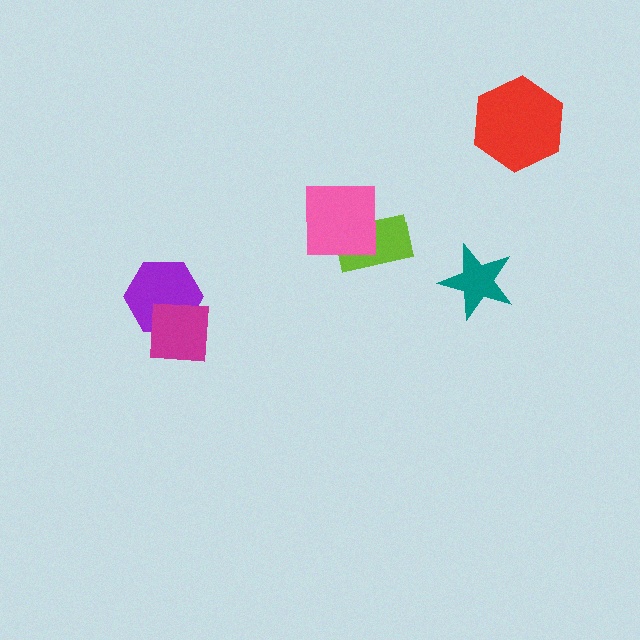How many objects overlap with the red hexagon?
0 objects overlap with the red hexagon.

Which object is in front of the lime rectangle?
The pink square is in front of the lime rectangle.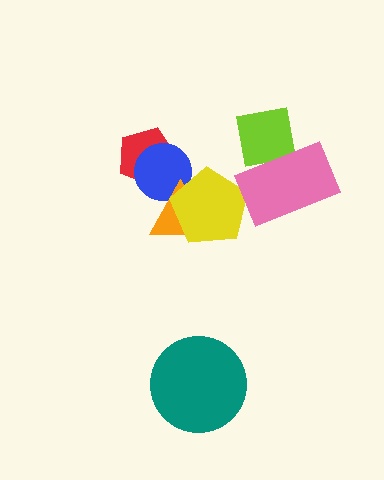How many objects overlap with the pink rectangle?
1 object overlaps with the pink rectangle.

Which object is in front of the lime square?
The pink rectangle is in front of the lime square.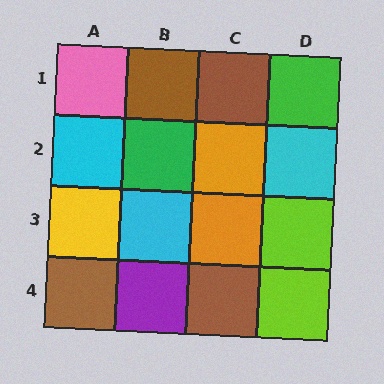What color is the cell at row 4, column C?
Brown.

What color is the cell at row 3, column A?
Yellow.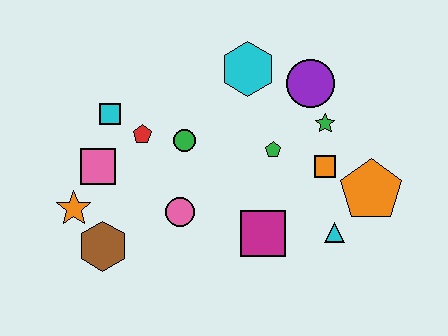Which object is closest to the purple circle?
The green star is closest to the purple circle.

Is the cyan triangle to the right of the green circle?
Yes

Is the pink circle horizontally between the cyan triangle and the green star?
No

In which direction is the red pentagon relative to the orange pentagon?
The red pentagon is to the left of the orange pentagon.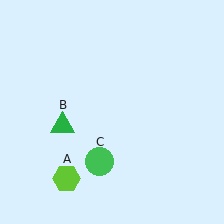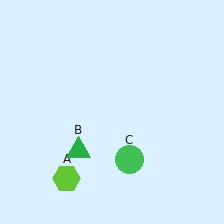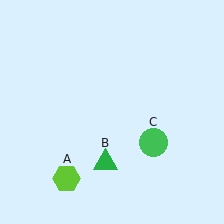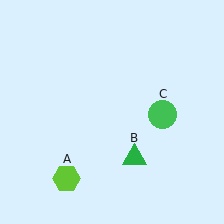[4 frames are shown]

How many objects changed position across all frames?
2 objects changed position: green triangle (object B), green circle (object C).